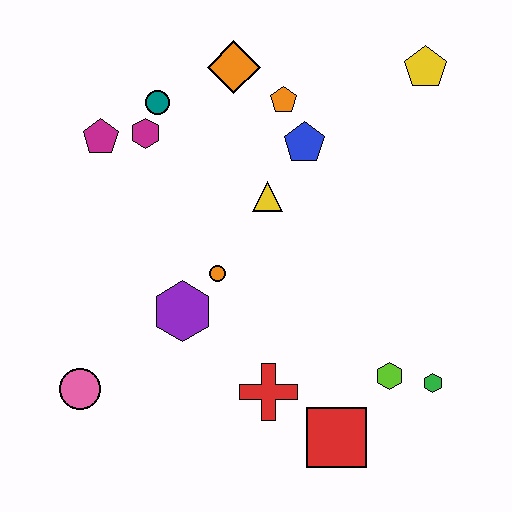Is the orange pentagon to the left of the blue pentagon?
Yes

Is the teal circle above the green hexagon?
Yes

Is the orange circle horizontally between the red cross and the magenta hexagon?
Yes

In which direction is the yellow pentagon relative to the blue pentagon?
The yellow pentagon is to the right of the blue pentagon.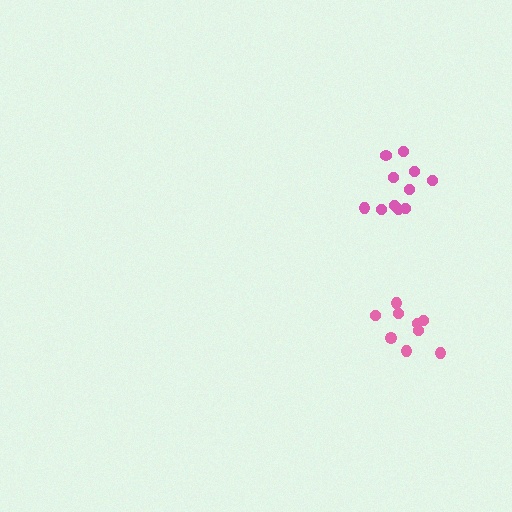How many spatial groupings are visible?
There are 2 spatial groupings.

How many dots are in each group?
Group 1: 9 dots, Group 2: 11 dots (20 total).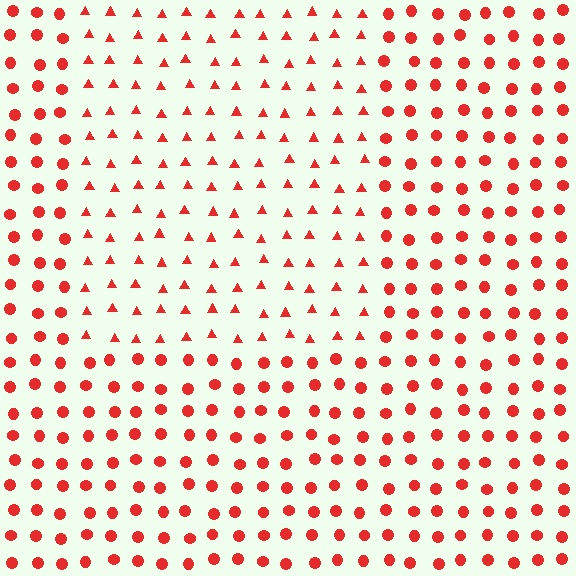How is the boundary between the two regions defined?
The boundary is defined by a change in element shape: triangles inside vs. circles outside. All elements share the same color and spacing.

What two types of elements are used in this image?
The image uses triangles inside the rectangle region and circles outside it.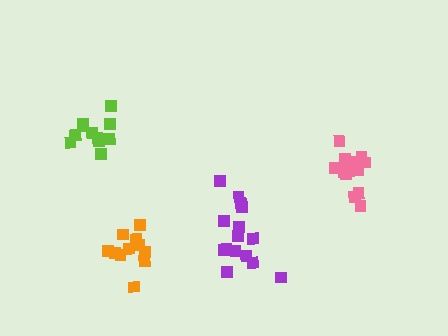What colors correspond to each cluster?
The clusters are colored: purple, pink, orange, lime.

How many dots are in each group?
Group 1: 15 dots, Group 2: 16 dots, Group 3: 11 dots, Group 4: 11 dots (53 total).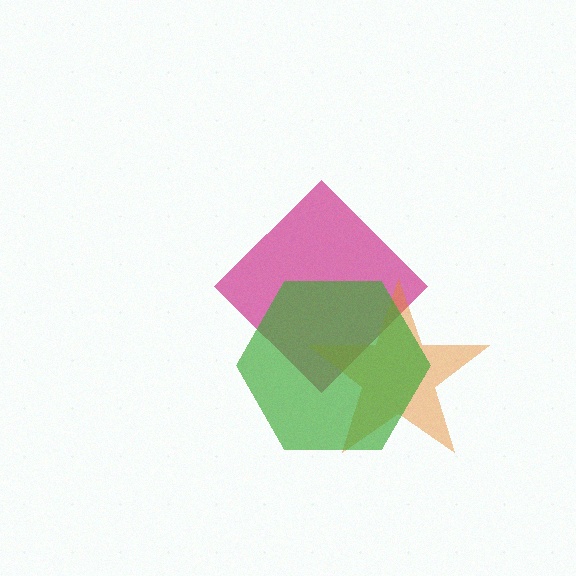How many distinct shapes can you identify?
There are 3 distinct shapes: a magenta diamond, an orange star, a green hexagon.